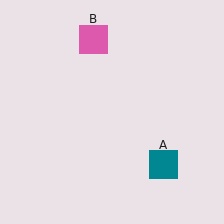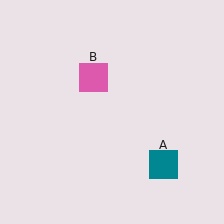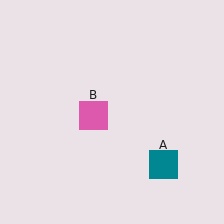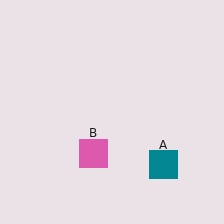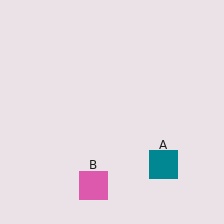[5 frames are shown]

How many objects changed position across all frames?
1 object changed position: pink square (object B).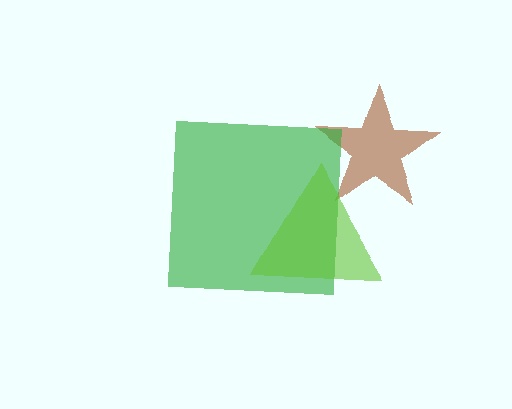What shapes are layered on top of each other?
The layered shapes are: a brown star, a green square, a lime triangle.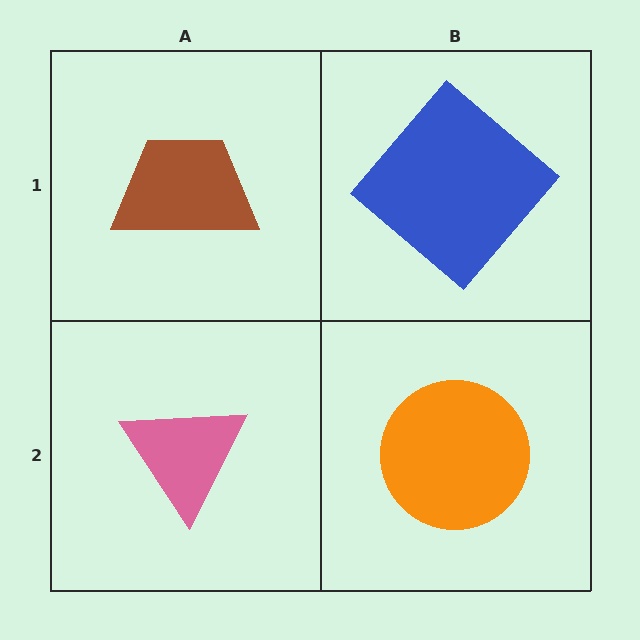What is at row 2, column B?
An orange circle.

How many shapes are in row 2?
2 shapes.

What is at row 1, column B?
A blue diamond.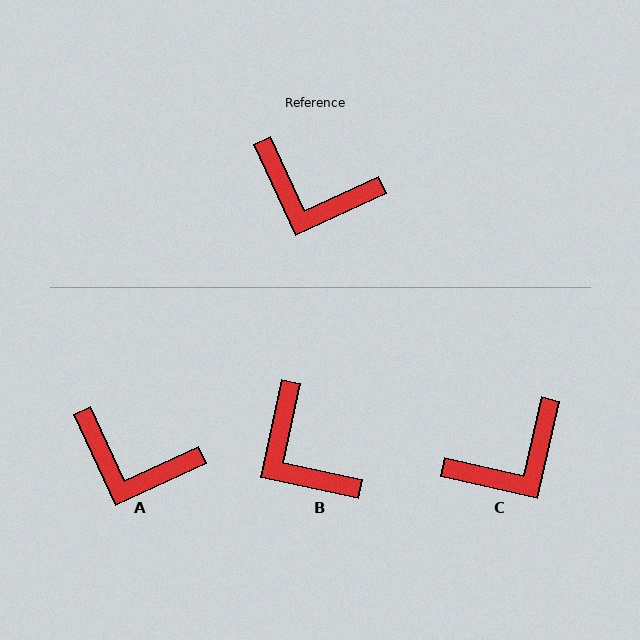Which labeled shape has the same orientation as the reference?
A.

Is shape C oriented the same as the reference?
No, it is off by about 52 degrees.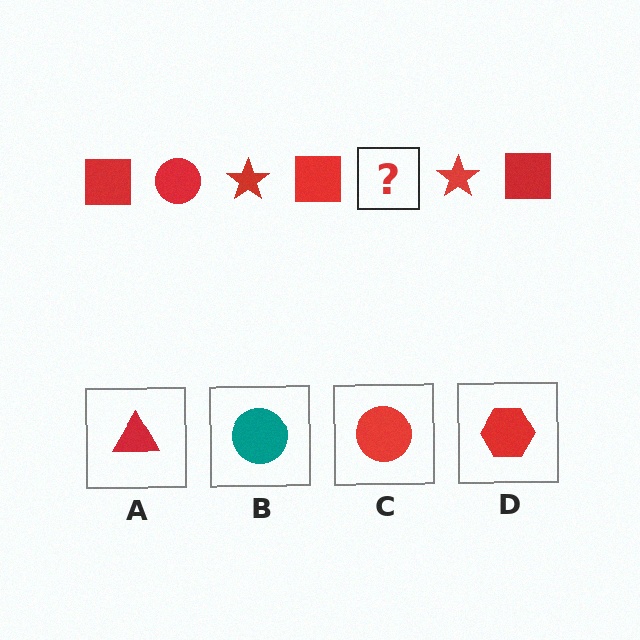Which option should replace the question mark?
Option C.